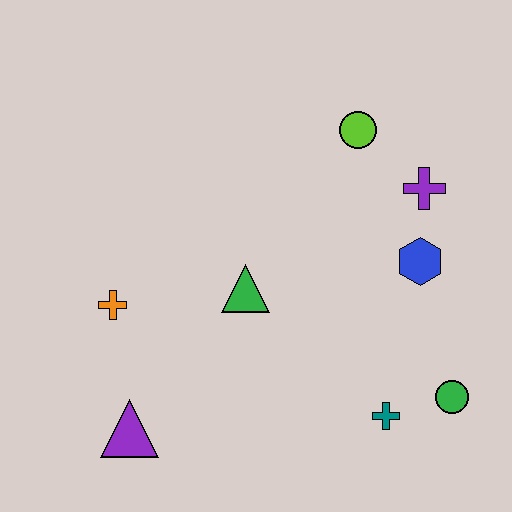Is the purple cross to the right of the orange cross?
Yes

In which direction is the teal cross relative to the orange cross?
The teal cross is to the right of the orange cross.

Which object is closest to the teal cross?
The green circle is closest to the teal cross.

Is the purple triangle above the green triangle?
No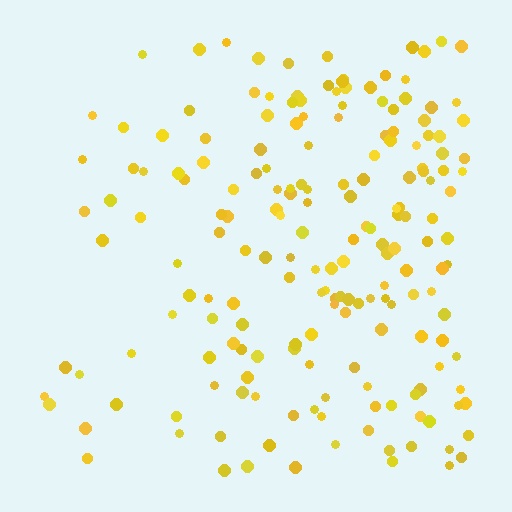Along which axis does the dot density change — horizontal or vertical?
Horizontal.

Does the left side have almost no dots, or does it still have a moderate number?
Still a moderate number, just noticeably fewer than the right.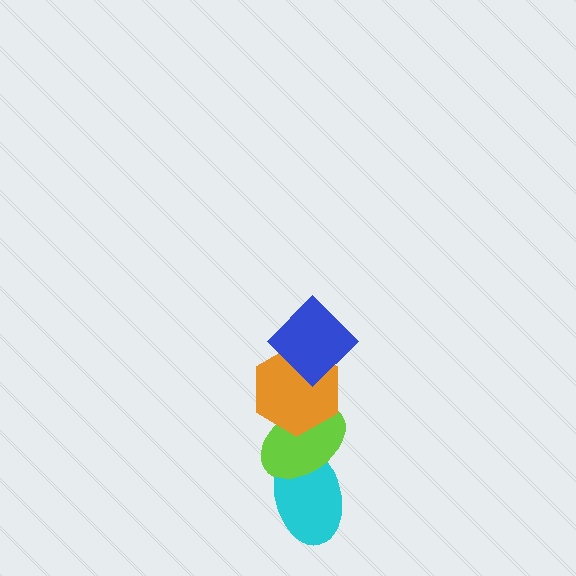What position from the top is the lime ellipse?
The lime ellipse is 3rd from the top.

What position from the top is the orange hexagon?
The orange hexagon is 2nd from the top.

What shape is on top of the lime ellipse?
The orange hexagon is on top of the lime ellipse.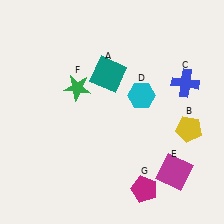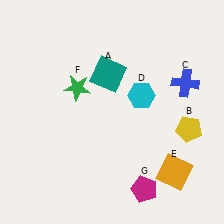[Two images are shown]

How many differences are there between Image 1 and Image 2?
There is 1 difference between the two images.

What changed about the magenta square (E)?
In Image 1, E is magenta. In Image 2, it changed to orange.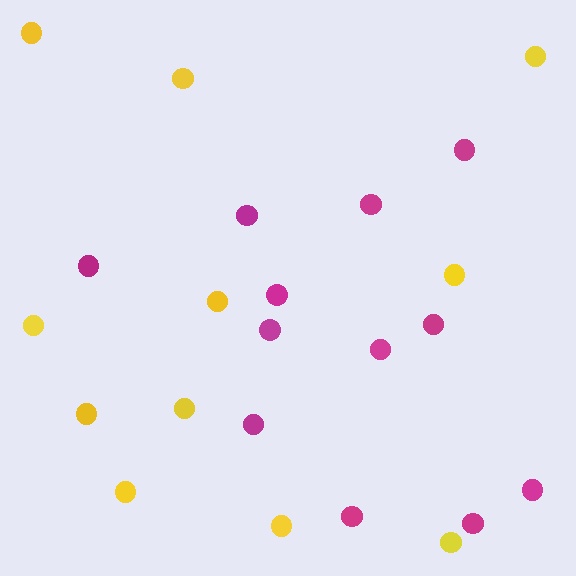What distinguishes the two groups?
There are 2 groups: one group of magenta circles (12) and one group of yellow circles (11).